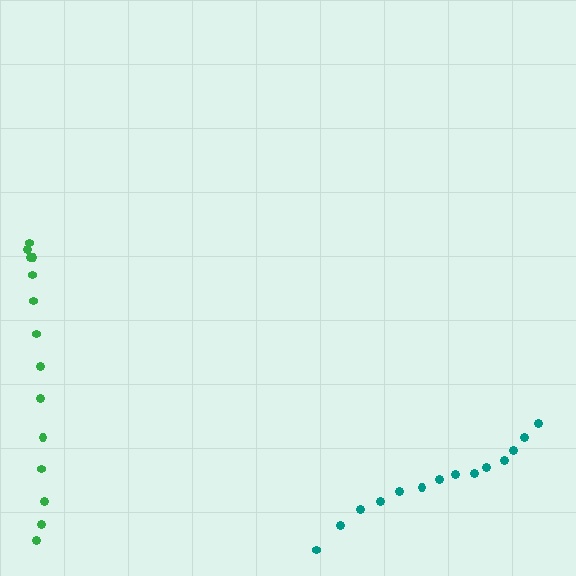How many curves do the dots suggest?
There are 2 distinct paths.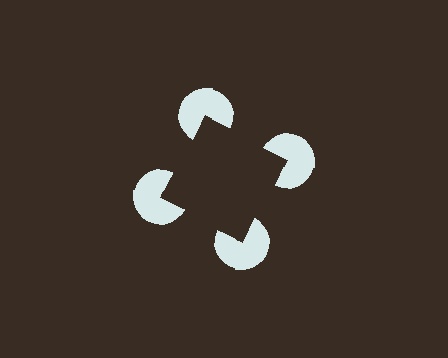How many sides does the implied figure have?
4 sides.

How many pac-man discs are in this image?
There are 4 — one at each vertex of the illusory square.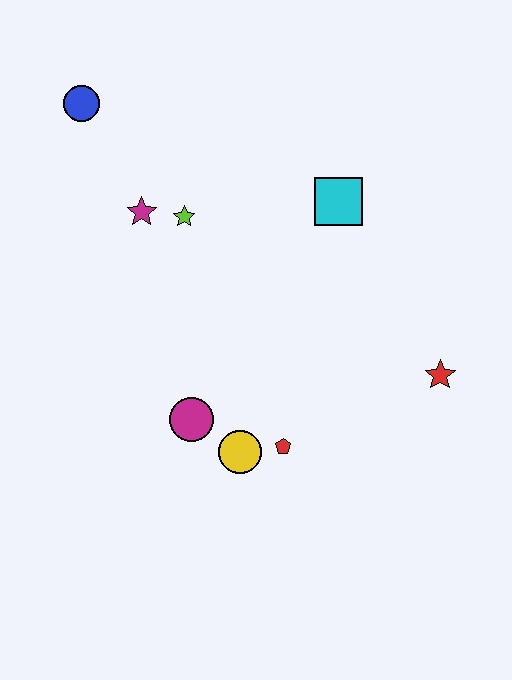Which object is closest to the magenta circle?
The yellow circle is closest to the magenta circle.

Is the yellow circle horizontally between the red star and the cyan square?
No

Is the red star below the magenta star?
Yes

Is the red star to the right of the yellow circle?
Yes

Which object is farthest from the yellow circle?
The blue circle is farthest from the yellow circle.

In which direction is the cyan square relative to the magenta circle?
The cyan square is above the magenta circle.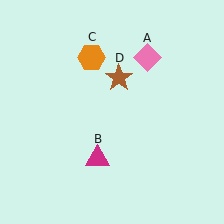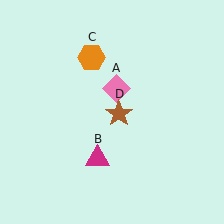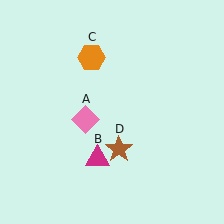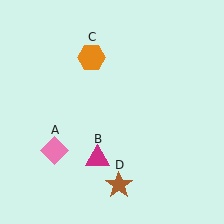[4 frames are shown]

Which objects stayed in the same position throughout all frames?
Magenta triangle (object B) and orange hexagon (object C) remained stationary.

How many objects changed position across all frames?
2 objects changed position: pink diamond (object A), brown star (object D).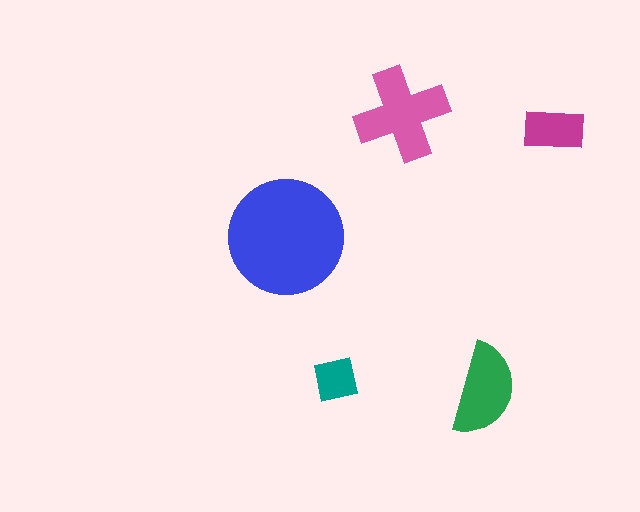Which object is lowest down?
The green semicircle is bottommost.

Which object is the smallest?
The teal square.